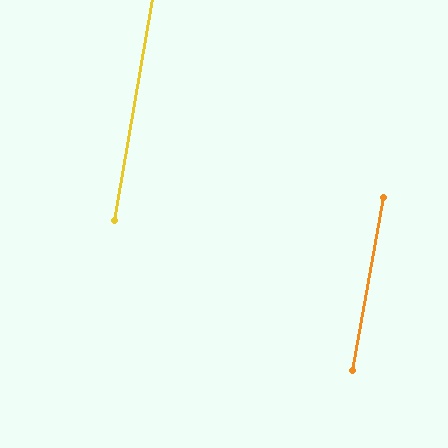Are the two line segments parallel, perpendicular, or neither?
Parallel — their directions differ by only 0.5°.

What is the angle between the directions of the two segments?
Approximately 0 degrees.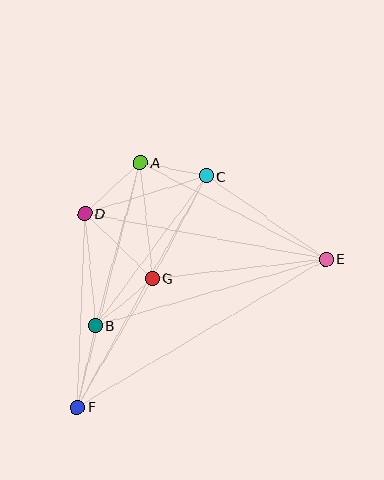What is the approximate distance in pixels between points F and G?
The distance between F and G is approximately 149 pixels.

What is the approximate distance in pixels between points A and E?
The distance between A and E is approximately 209 pixels.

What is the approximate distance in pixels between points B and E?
The distance between B and E is approximately 240 pixels.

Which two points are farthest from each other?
Points E and F are farthest from each other.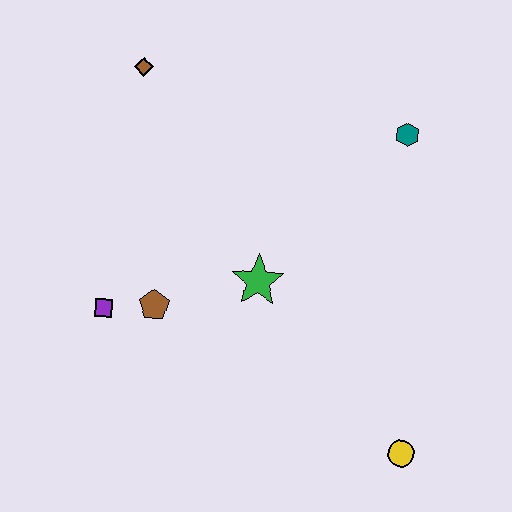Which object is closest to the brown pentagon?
The purple square is closest to the brown pentagon.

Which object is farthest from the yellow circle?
The brown diamond is farthest from the yellow circle.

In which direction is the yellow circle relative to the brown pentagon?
The yellow circle is to the right of the brown pentagon.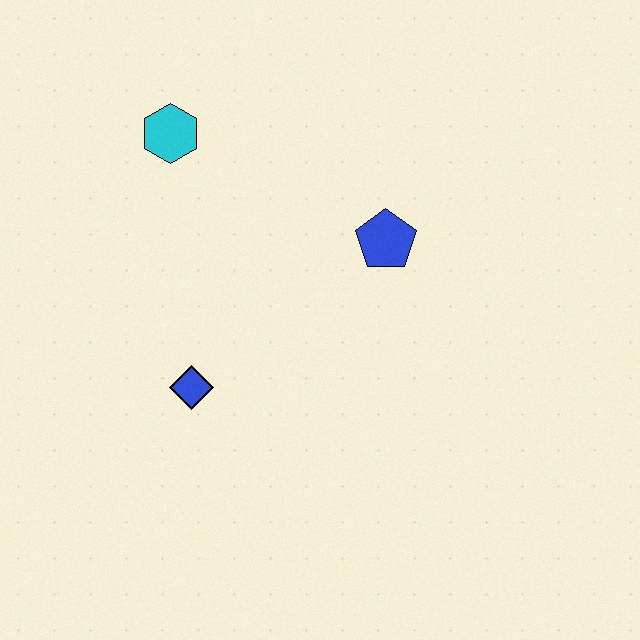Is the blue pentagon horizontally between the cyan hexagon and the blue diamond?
No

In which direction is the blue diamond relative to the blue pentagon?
The blue diamond is to the left of the blue pentagon.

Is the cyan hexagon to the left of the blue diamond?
Yes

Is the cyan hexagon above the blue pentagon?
Yes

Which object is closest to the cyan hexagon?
The blue pentagon is closest to the cyan hexagon.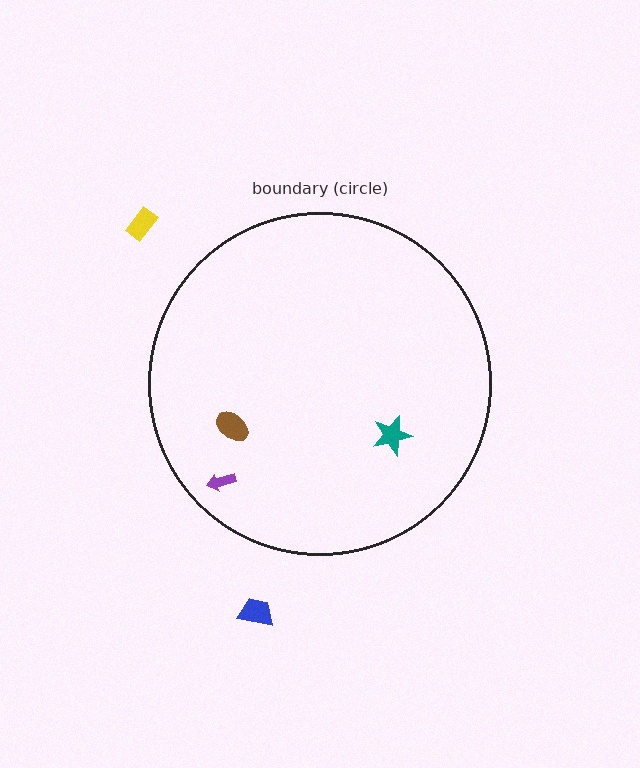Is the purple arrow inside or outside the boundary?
Inside.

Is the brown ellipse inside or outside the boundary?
Inside.